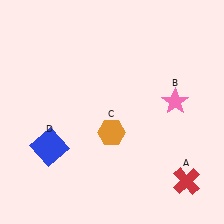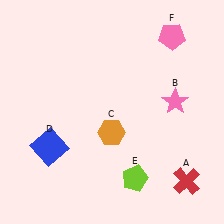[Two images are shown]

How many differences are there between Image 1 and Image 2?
There are 2 differences between the two images.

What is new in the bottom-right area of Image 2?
A lime pentagon (E) was added in the bottom-right area of Image 2.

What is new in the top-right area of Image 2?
A pink pentagon (F) was added in the top-right area of Image 2.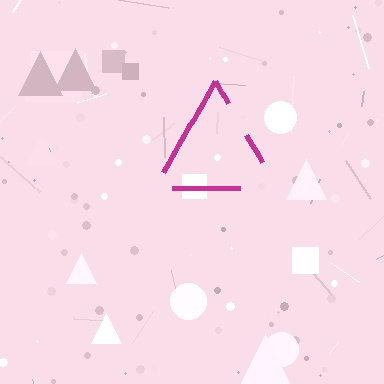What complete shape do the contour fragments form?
The contour fragments form a triangle.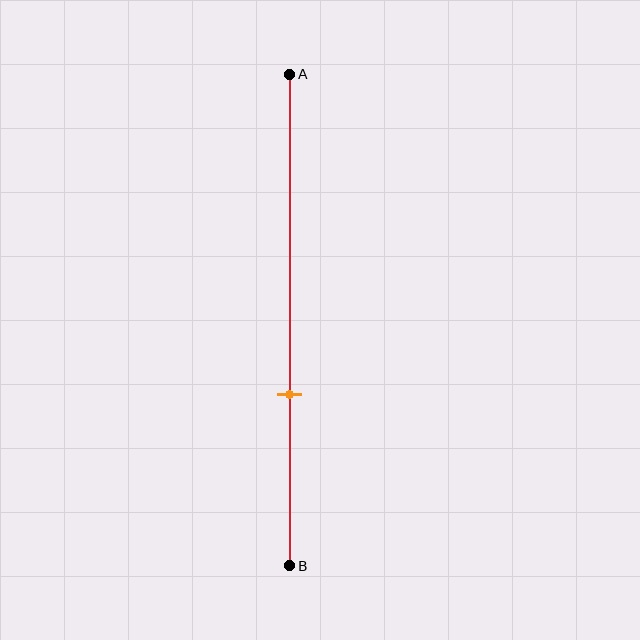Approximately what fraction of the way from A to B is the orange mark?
The orange mark is approximately 65% of the way from A to B.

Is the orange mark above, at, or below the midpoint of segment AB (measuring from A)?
The orange mark is below the midpoint of segment AB.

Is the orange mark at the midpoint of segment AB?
No, the mark is at about 65% from A, not at the 50% midpoint.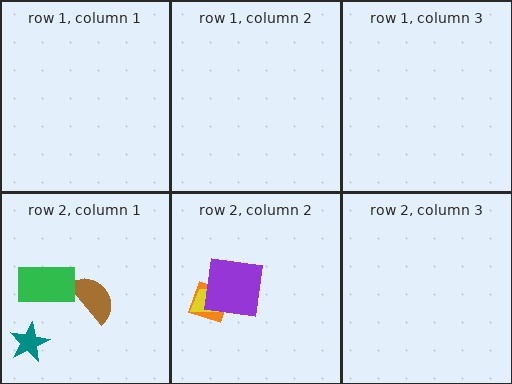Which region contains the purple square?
The row 2, column 2 region.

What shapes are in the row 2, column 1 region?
The brown semicircle, the green rectangle, the teal star.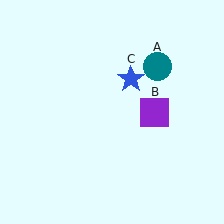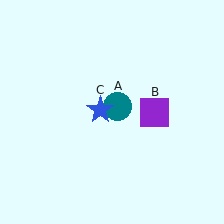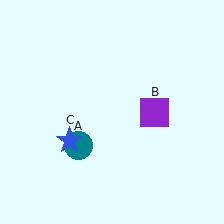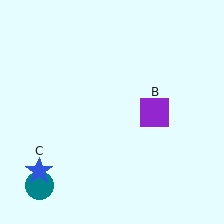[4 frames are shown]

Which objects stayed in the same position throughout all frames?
Purple square (object B) remained stationary.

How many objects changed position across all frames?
2 objects changed position: teal circle (object A), blue star (object C).